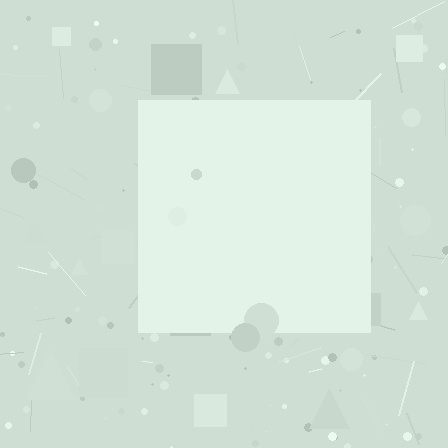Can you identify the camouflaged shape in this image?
The camouflaged shape is a square.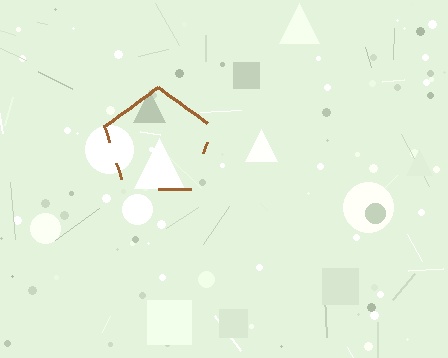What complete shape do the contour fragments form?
The contour fragments form a pentagon.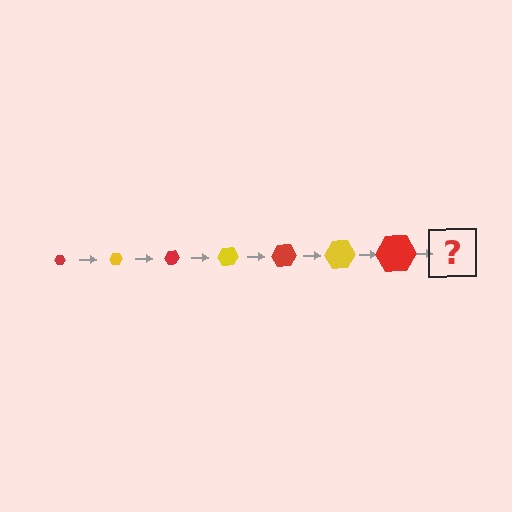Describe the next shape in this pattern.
It should be a yellow hexagon, larger than the previous one.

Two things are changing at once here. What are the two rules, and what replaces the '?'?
The two rules are that the hexagon grows larger each step and the color cycles through red and yellow. The '?' should be a yellow hexagon, larger than the previous one.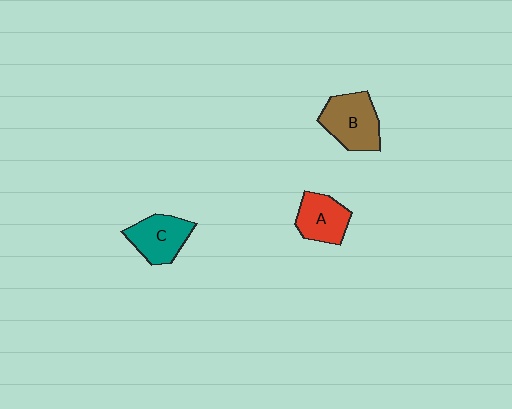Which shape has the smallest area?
Shape A (red).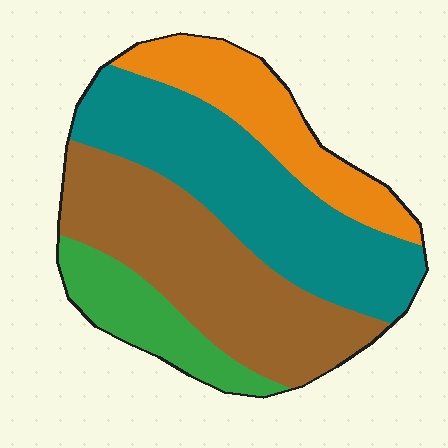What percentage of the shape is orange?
Orange covers roughly 20% of the shape.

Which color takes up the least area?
Green, at roughly 15%.